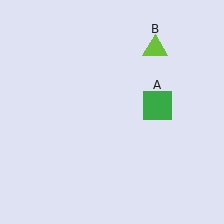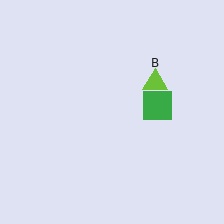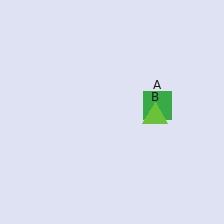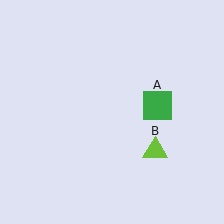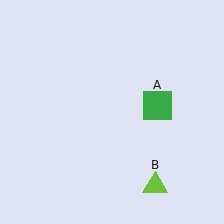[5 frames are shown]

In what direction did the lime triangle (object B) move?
The lime triangle (object B) moved down.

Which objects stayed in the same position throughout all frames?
Green square (object A) remained stationary.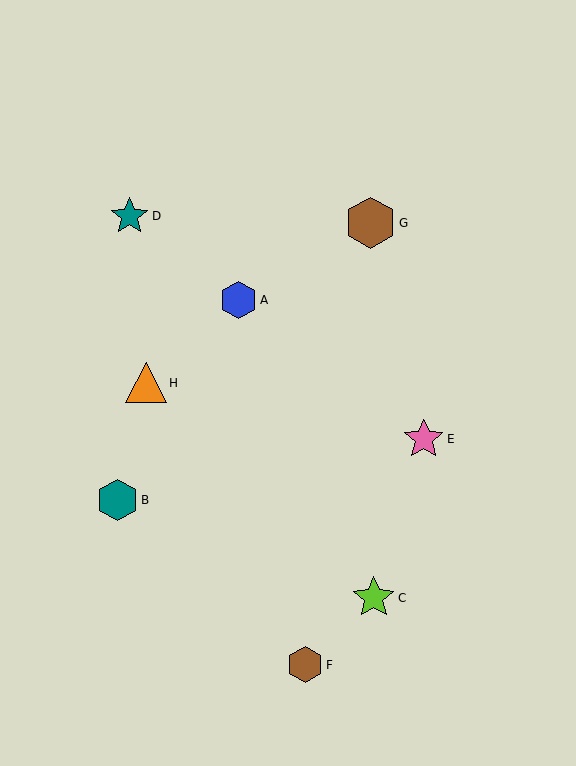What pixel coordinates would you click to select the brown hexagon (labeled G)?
Click at (370, 223) to select the brown hexagon G.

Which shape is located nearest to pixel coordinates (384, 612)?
The lime star (labeled C) at (374, 598) is nearest to that location.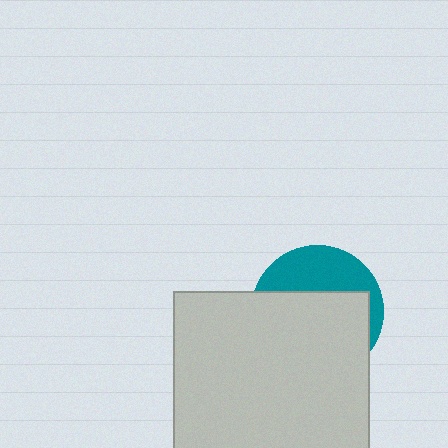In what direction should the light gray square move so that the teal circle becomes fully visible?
The light gray square should move down. That is the shortest direction to clear the overlap and leave the teal circle fully visible.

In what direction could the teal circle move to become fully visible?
The teal circle could move up. That would shift it out from behind the light gray square entirely.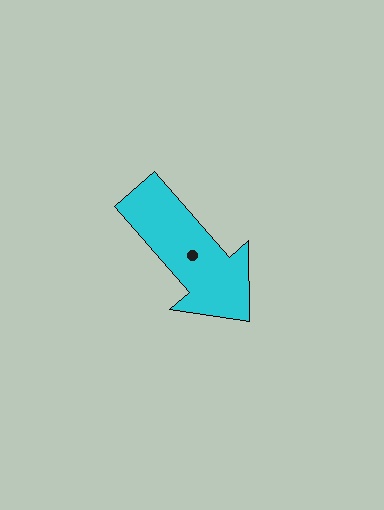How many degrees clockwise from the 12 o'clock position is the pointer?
Approximately 139 degrees.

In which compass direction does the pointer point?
Southeast.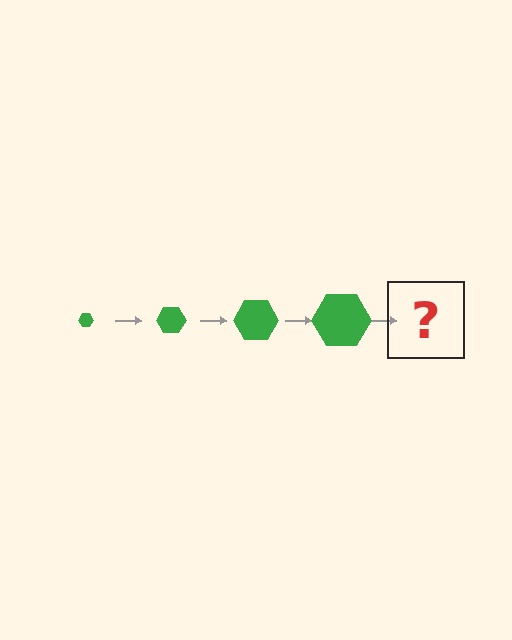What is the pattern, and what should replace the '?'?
The pattern is that the hexagon gets progressively larger each step. The '?' should be a green hexagon, larger than the previous one.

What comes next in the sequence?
The next element should be a green hexagon, larger than the previous one.